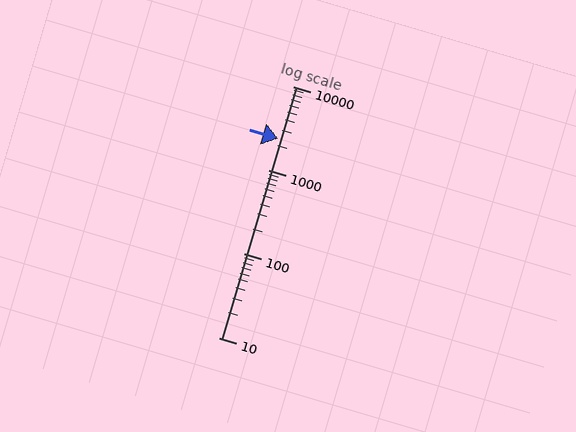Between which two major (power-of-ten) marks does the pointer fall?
The pointer is between 1000 and 10000.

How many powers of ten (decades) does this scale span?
The scale spans 3 decades, from 10 to 10000.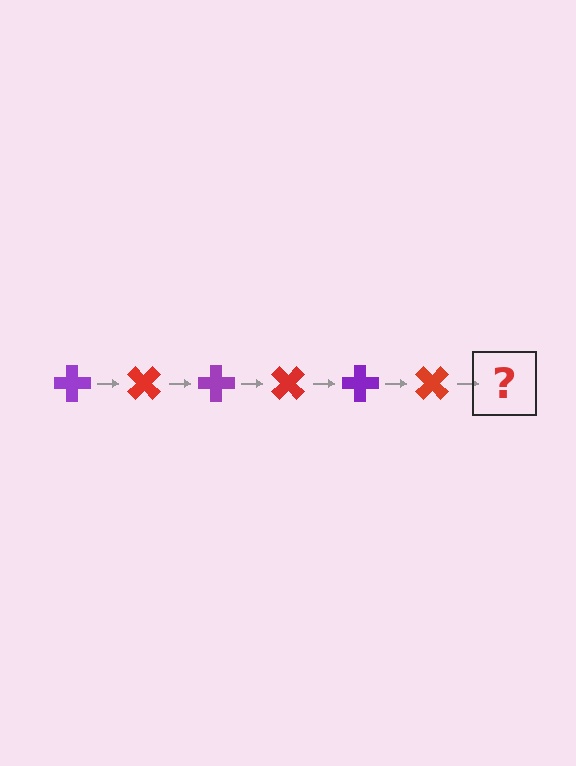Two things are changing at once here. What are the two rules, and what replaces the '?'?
The two rules are that it rotates 45 degrees each step and the color cycles through purple and red. The '?' should be a purple cross, rotated 270 degrees from the start.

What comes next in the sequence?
The next element should be a purple cross, rotated 270 degrees from the start.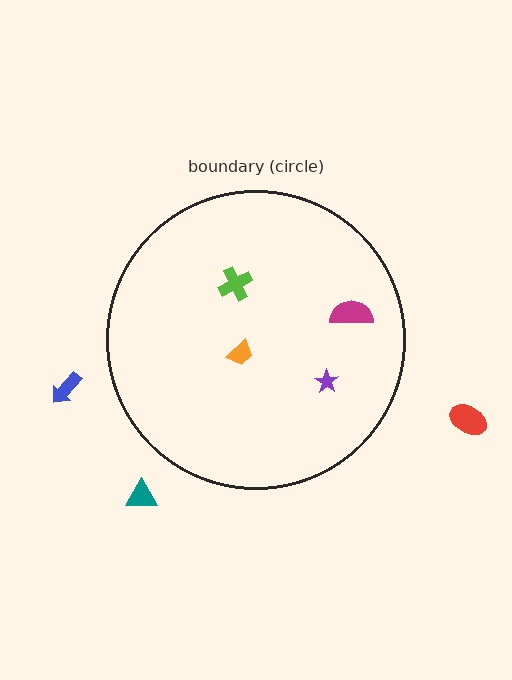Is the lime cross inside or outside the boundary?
Inside.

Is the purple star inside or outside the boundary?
Inside.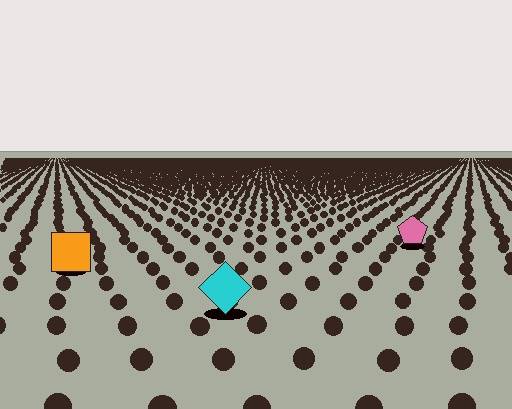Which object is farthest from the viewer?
The pink pentagon is farthest from the viewer. It appears smaller and the ground texture around it is denser.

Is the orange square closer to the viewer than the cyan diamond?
No. The cyan diamond is closer — you can tell from the texture gradient: the ground texture is coarser near it.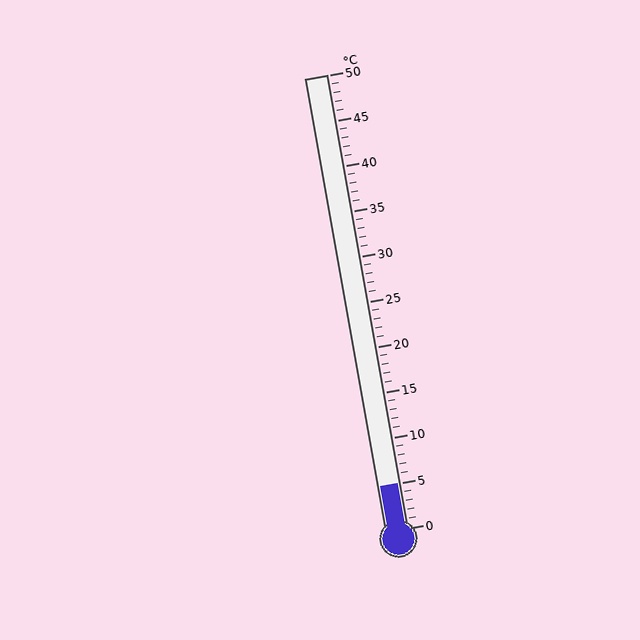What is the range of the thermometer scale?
The thermometer scale ranges from 0°C to 50°C.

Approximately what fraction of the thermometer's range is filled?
The thermometer is filled to approximately 10% of its range.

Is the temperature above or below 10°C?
The temperature is below 10°C.